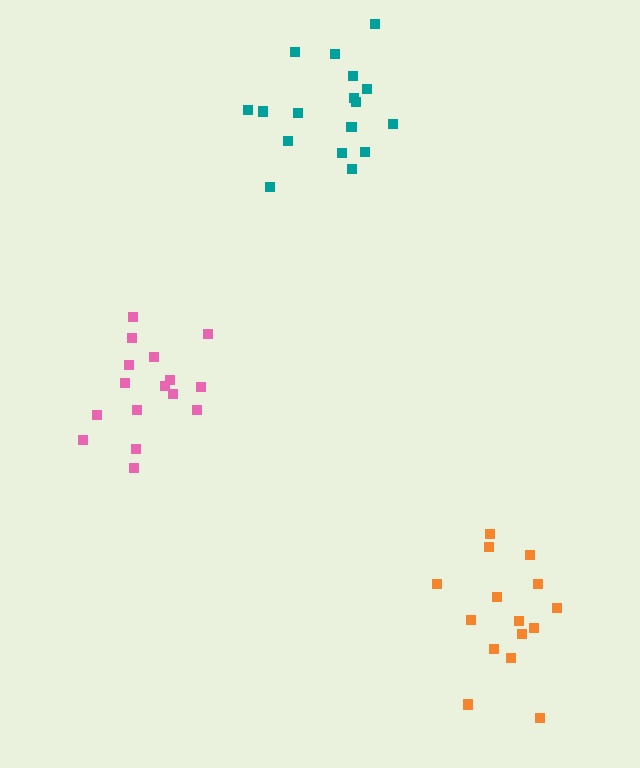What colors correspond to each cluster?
The clusters are colored: pink, teal, orange.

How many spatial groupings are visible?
There are 3 spatial groupings.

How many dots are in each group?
Group 1: 16 dots, Group 2: 17 dots, Group 3: 15 dots (48 total).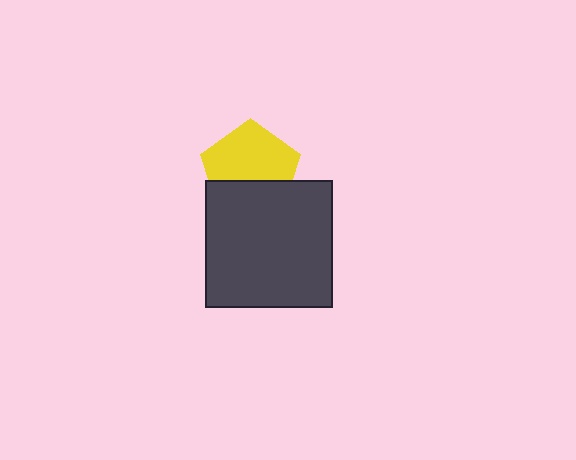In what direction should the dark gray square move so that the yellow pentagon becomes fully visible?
The dark gray square should move down. That is the shortest direction to clear the overlap and leave the yellow pentagon fully visible.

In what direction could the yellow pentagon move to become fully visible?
The yellow pentagon could move up. That would shift it out from behind the dark gray square entirely.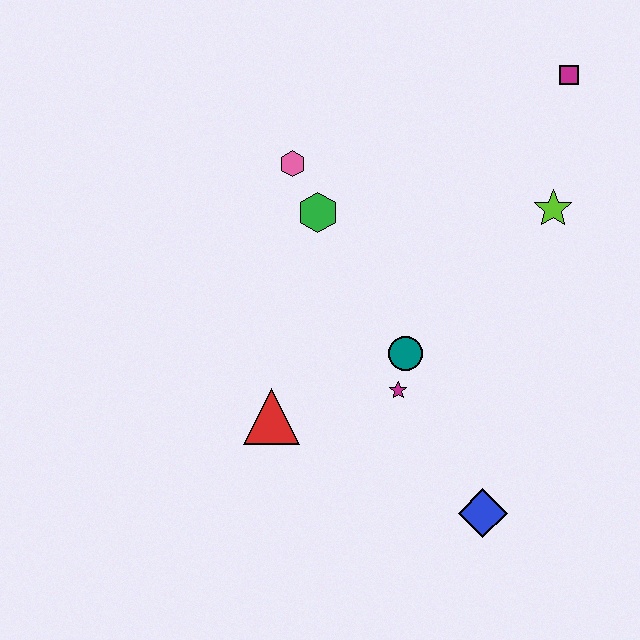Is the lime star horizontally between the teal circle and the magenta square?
Yes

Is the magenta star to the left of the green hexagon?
No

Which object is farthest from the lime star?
The red triangle is farthest from the lime star.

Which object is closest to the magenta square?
The lime star is closest to the magenta square.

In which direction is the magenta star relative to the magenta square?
The magenta star is below the magenta square.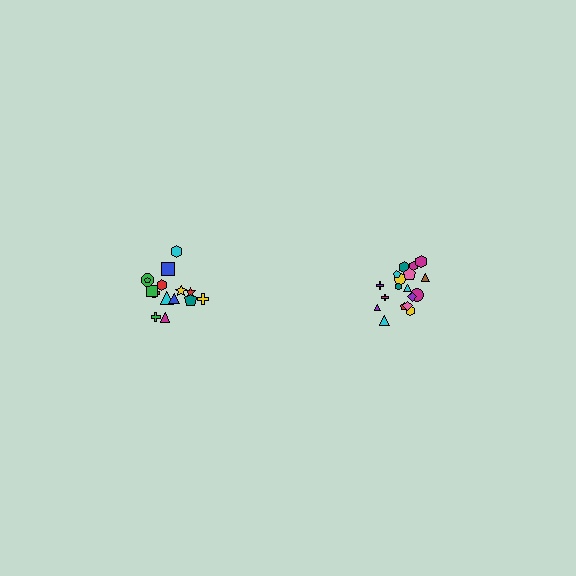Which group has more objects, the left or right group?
The right group.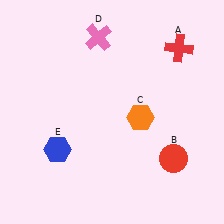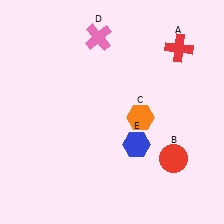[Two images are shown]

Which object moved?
The blue hexagon (E) moved right.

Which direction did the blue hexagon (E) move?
The blue hexagon (E) moved right.